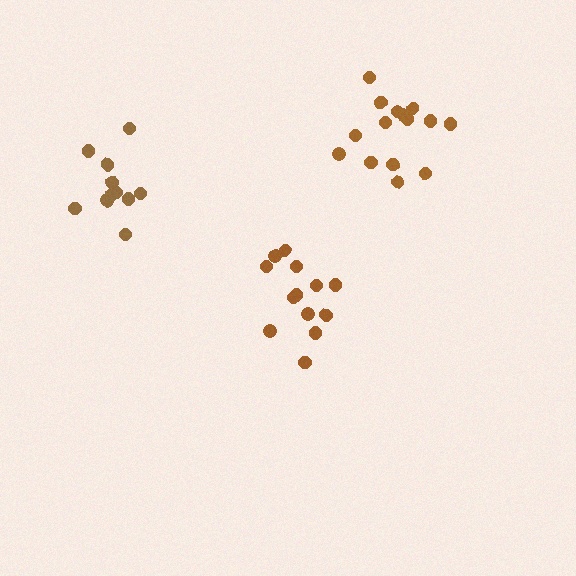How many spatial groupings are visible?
There are 3 spatial groupings.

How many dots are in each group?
Group 1: 11 dots, Group 2: 13 dots, Group 3: 15 dots (39 total).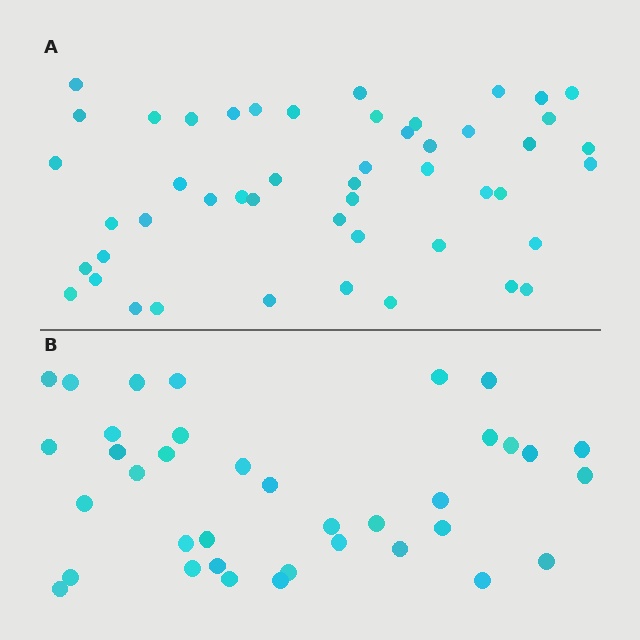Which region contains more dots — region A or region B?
Region A (the top region) has more dots.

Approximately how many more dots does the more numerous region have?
Region A has roughly 12 or so more dots than region B.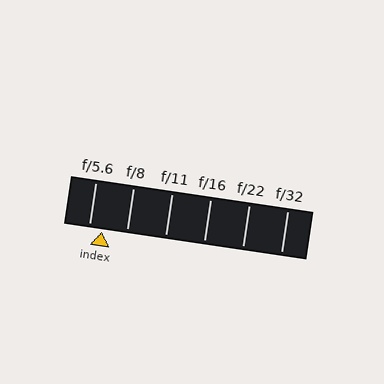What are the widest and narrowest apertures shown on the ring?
The widest aperture shown is f/5.6 and the narrowest is f/32.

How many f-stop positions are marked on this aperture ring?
There are 6 f-stop positions marked.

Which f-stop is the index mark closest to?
The index mark is closest to f/5.6.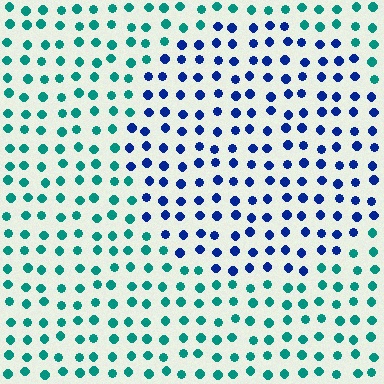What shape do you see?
I see a circle.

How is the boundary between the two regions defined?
The boundary is defined purely by a slight shift in hue (about 55 degrees). Spacing, size, and orientation are identical on both sides.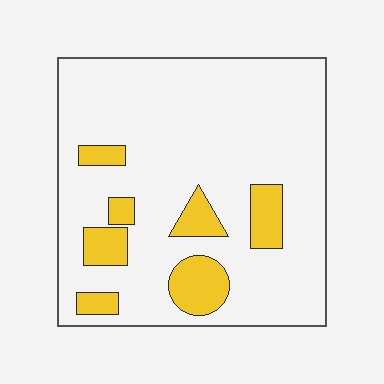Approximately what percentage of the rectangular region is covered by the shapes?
Approximately 15%.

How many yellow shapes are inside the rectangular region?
7.